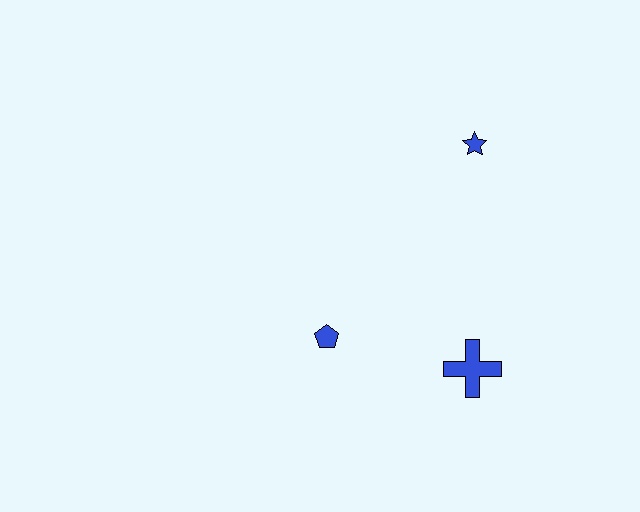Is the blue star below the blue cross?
No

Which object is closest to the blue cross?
The blue pentagon is closest to the blue cross.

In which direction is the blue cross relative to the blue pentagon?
The blue cross is to the right of the blue pentagon.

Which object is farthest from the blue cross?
The blue star is farthest from the blue cross.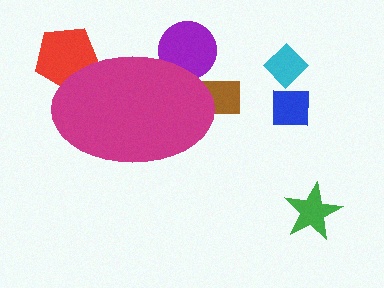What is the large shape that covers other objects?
A magenta ellipse.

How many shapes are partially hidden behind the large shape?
3 shapes are partially hidden.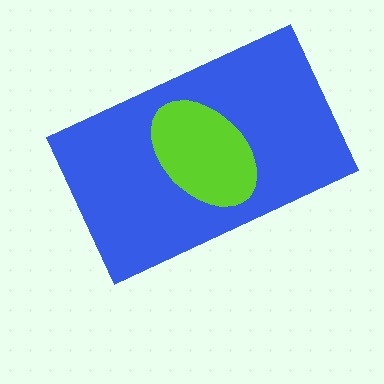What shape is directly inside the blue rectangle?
The lime ellipse.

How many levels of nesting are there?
2.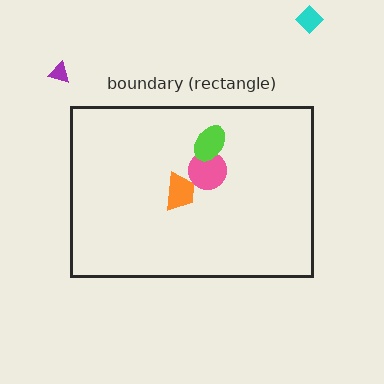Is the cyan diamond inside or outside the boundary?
Outside.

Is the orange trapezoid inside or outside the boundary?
Inside.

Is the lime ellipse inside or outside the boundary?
Inside.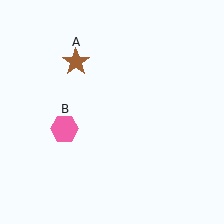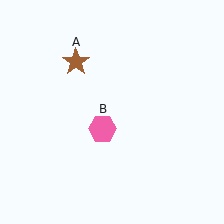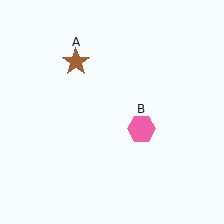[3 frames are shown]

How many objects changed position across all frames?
1 object changed position: pink hexagon (object B).